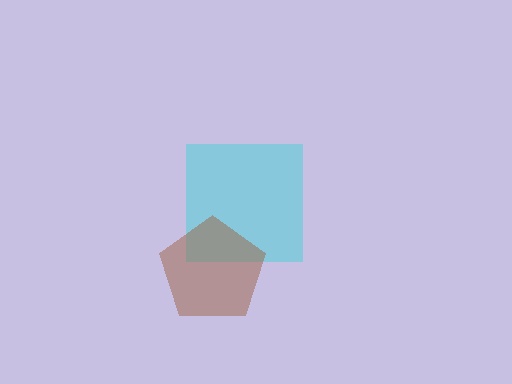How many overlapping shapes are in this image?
There are 2 overlapping shapes in the image.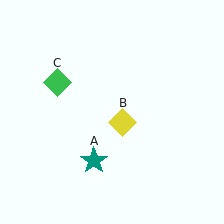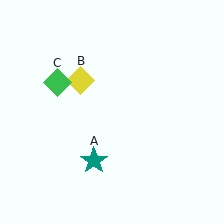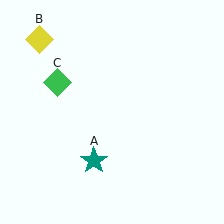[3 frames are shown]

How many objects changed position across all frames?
1 object changed position: yellow diamond (object B).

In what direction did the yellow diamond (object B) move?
The yellow diamond (object B) moved up and to the left.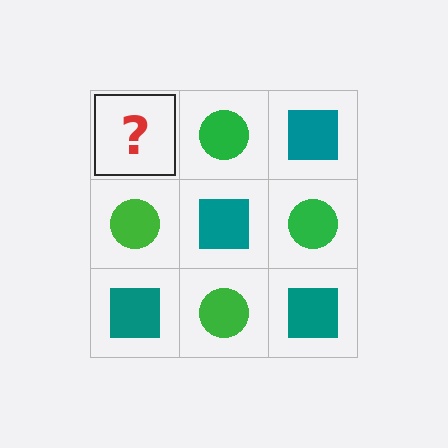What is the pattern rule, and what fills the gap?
The rule is that it alternates teal square and green circle in a checkerboard pattern. The gap should be filled with a teal square.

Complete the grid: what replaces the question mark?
The question mark should be replaced with a teal square.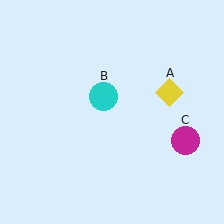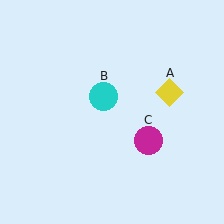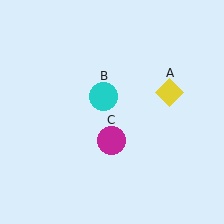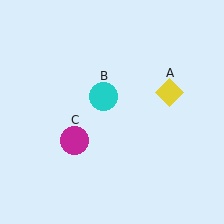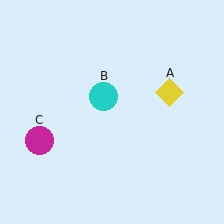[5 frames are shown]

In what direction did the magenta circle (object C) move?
The magenta circle (object C) moved left.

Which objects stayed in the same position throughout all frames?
Yellow diamond (object A) and cyan circle (object B) remained stationary.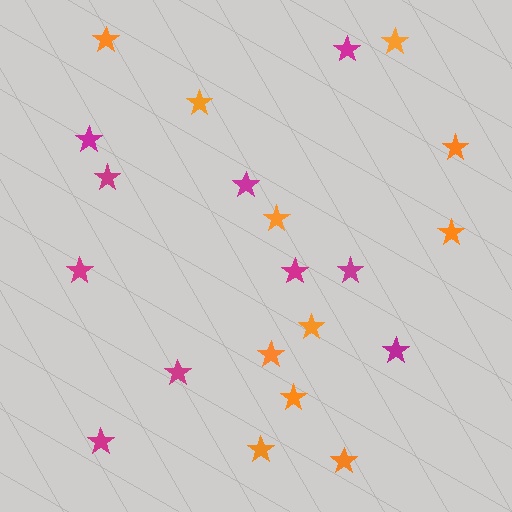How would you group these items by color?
There are 2 groups: one group of orange stars (11) and one group of magenta stars (10).